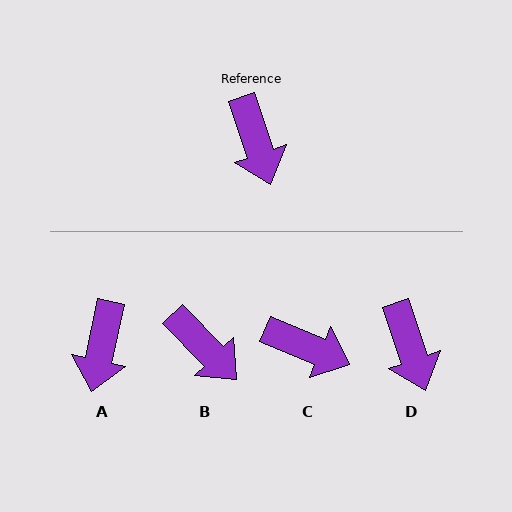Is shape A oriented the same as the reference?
No, it is off by about 31 degrees.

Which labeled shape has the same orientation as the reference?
D.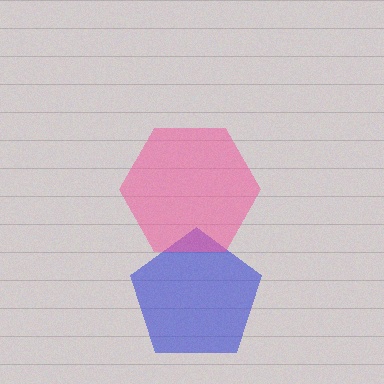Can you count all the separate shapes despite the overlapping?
Yes, there are 2 separate shapes.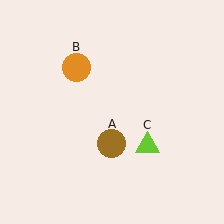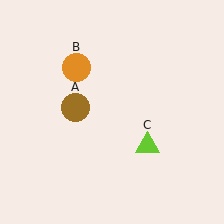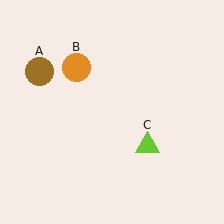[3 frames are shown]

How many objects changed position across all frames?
1 object changed position: brown circle (object A).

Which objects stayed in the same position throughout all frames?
Orange circle (object B) and lime triangle (object C) remained stationary.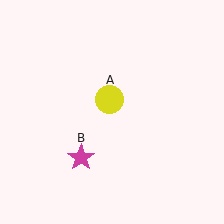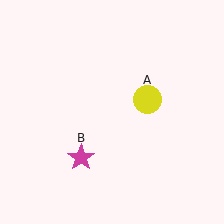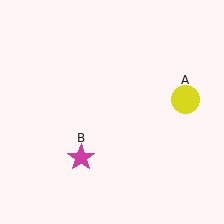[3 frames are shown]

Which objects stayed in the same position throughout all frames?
Magenta star (object B) remained stationary.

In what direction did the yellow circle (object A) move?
The yellow circle (object A) moved right.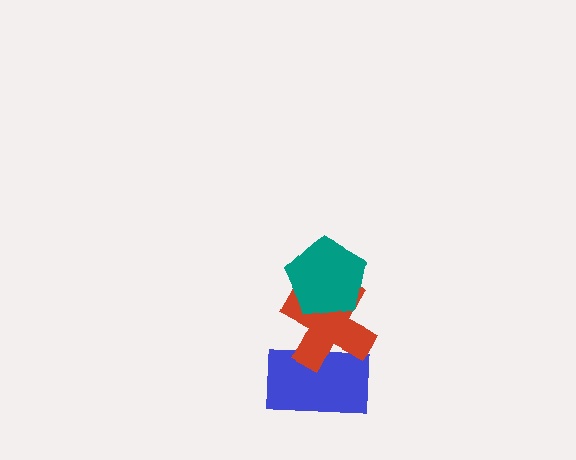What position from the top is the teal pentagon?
The teal pentagon is 1st from the top.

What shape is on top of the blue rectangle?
The red cross is on top of the blue rectangle.